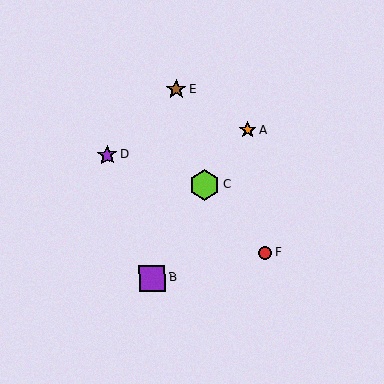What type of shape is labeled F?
Shape F is a red circle.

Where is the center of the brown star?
The center of the brown star is at (176, 90).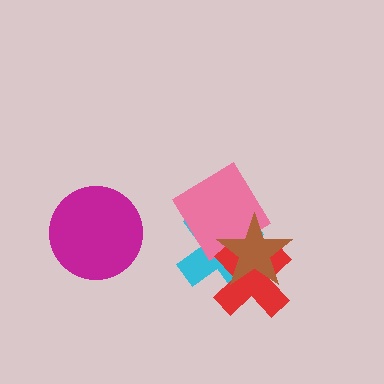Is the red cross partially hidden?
Yes, it is partially covered by another shape.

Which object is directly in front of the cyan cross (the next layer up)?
The pink diamond is directly in front of the cyan cross.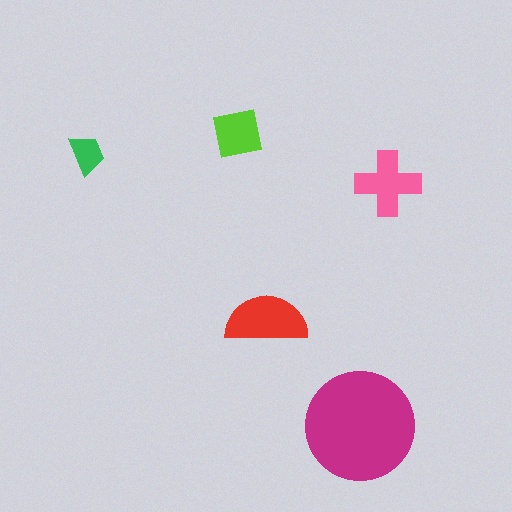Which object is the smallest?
The green trapezoid.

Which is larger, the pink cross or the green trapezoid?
The pink cross.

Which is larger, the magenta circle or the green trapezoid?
The magenta circle.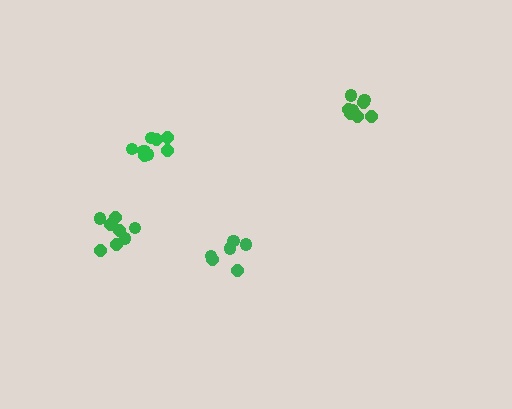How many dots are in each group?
Group 1: 6 dots, Group 2: 9 dots, Group 3: 8 dots, Group 4: 9 dots (32 total).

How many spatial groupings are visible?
There are 4 spatial groupings.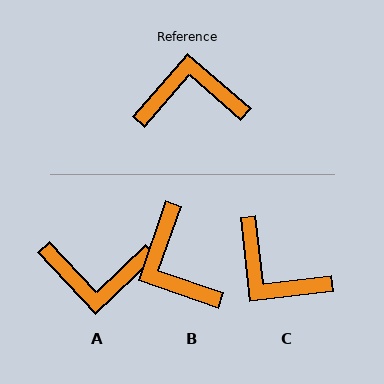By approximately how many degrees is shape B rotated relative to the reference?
Approximately 112 degrees counter-clockwise.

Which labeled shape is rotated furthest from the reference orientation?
A, about 174 degrees away.